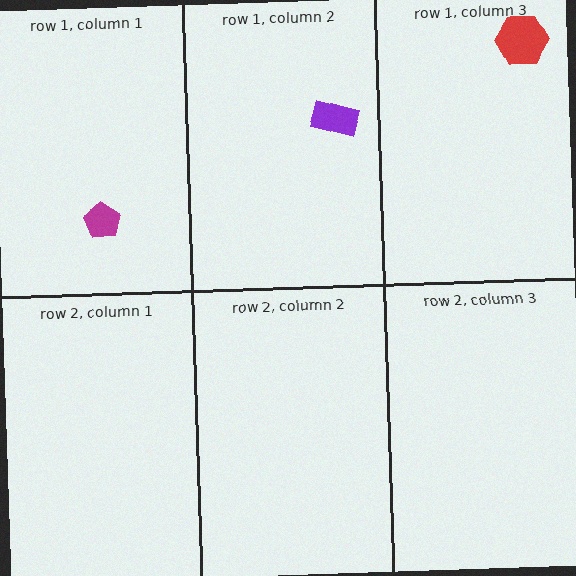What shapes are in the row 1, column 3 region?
The red hexagon.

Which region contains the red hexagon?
The row 1, column 3 region.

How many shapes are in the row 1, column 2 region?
1.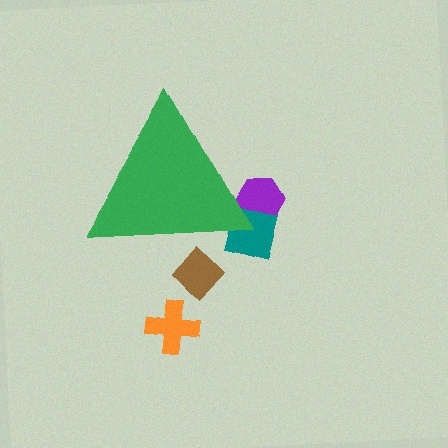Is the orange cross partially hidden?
No, the orange cross is fully visible.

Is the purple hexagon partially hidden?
Yes, the purple hexagon is partially hidden behind the green triangle.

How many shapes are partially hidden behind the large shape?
3 shapes are partially hidden.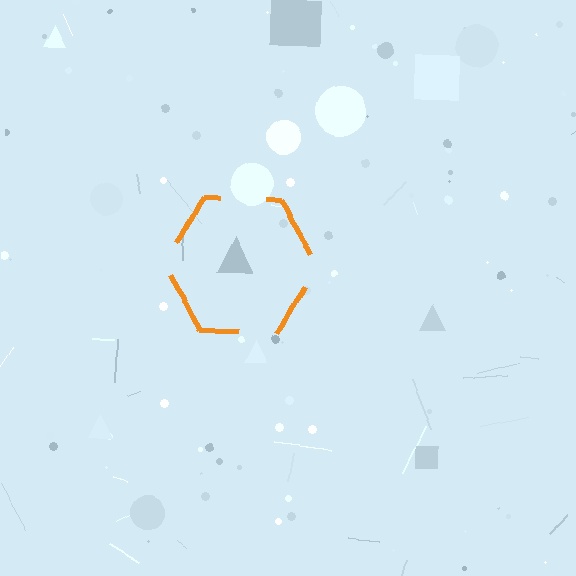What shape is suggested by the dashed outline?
The dashed outline suggests a hexagon.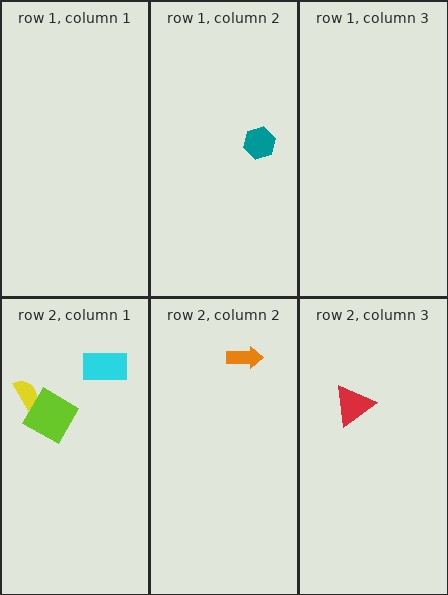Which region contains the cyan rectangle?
The row 2, column 1 region.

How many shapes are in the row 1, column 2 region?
1.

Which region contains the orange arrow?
The row 2, column 2 region.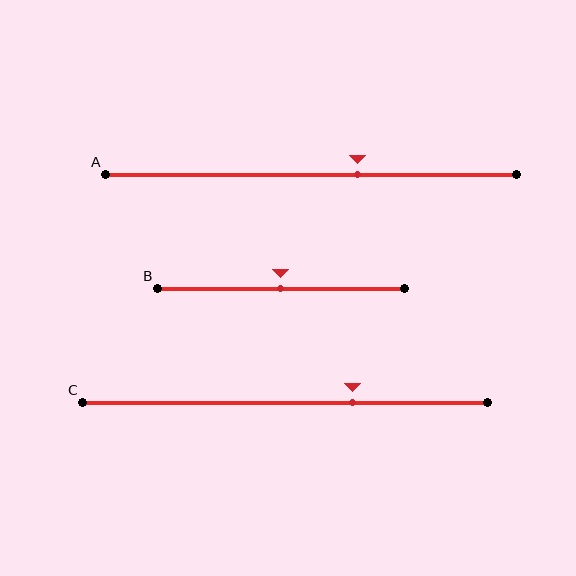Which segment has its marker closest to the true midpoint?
Segment B has its marker closest to the true midpoint.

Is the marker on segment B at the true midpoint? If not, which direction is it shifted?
Yes, the marker on segment B is at the true midpoint.